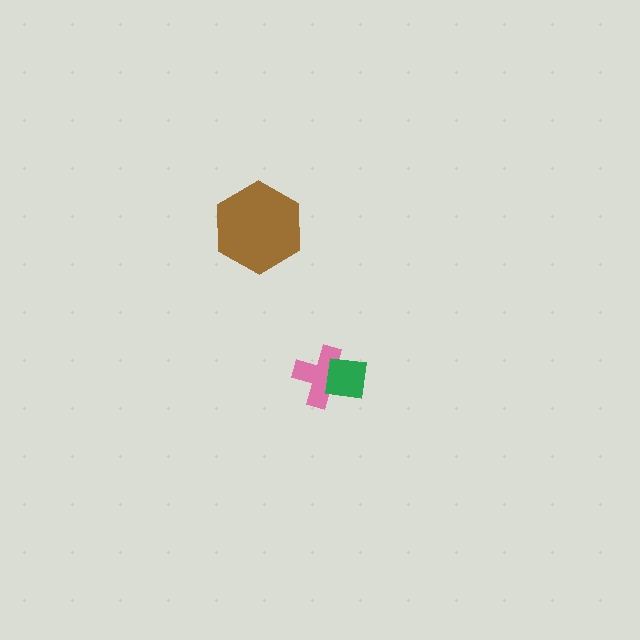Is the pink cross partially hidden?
Yes, it is partially covered by another shape.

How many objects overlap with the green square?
1 object overlaps with the green square.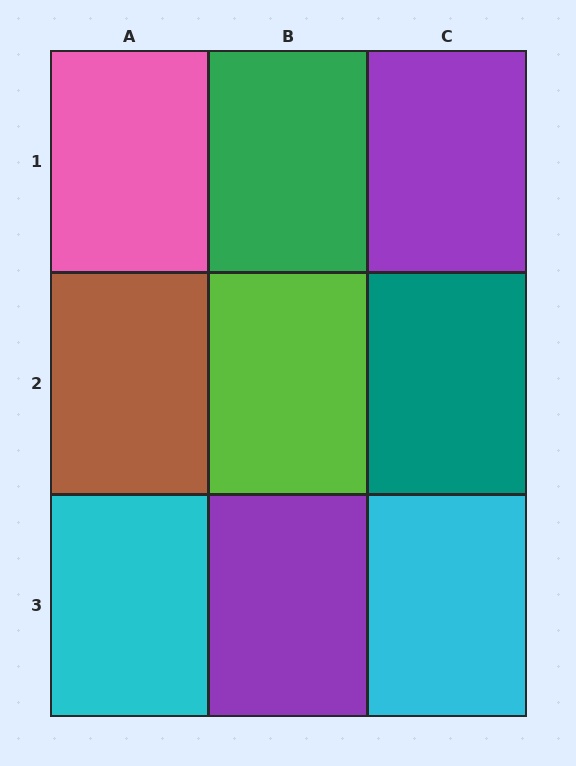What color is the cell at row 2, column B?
Lime.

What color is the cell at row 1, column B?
Green.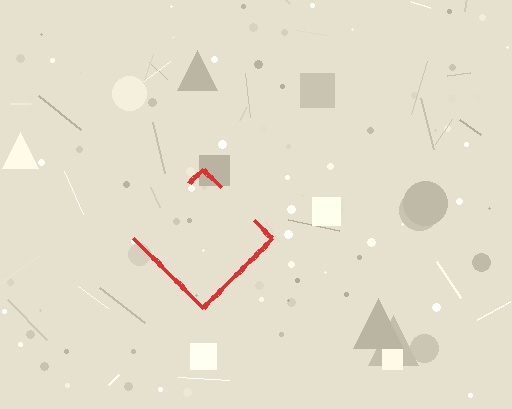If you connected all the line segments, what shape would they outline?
They would outline a diamond.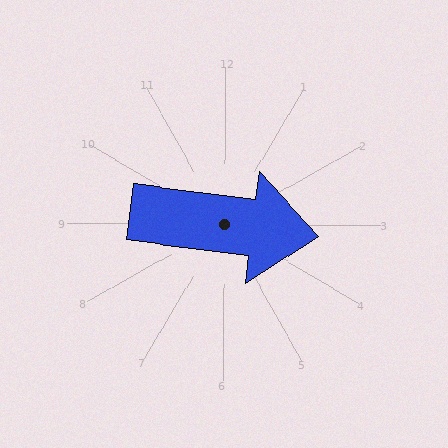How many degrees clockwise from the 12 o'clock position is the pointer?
Approximately 97 degrees.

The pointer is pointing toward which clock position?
Roughly 3 o'clock.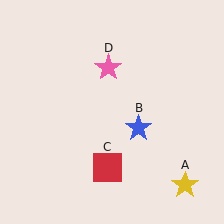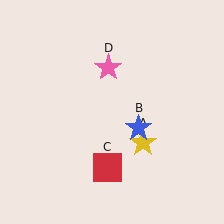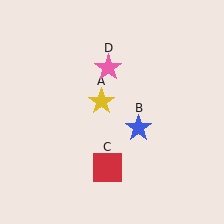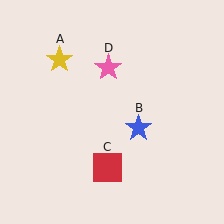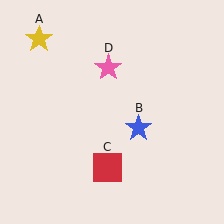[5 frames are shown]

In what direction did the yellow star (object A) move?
The yellow star (object A) moved up and to the left.